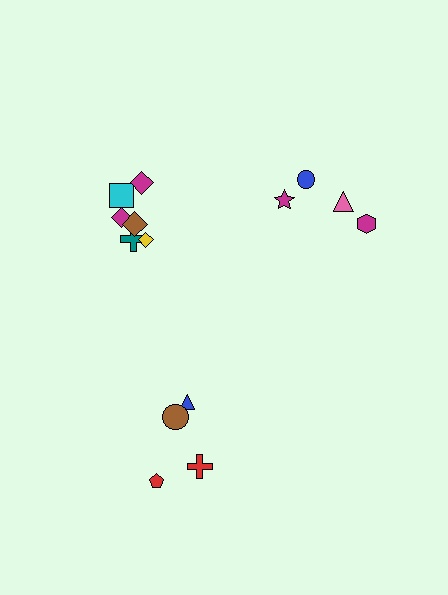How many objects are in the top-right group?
There are 4 objects.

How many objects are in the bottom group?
There are 4 objects.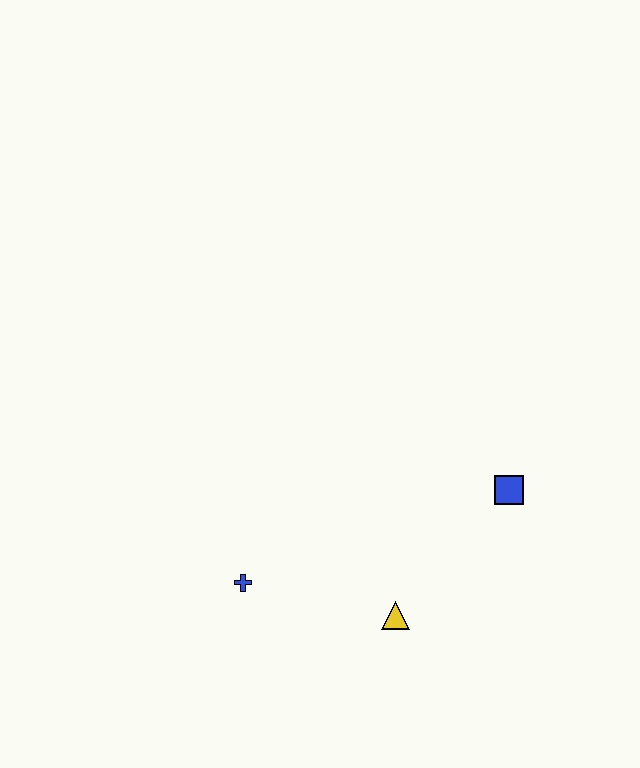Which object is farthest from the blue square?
The blue cross is farthest from the blue square.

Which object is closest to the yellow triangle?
The blue cross is closest to the yellow triangle.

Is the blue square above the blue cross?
Yes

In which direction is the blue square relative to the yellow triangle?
The blue square is above the yellow triangle.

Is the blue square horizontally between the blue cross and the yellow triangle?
No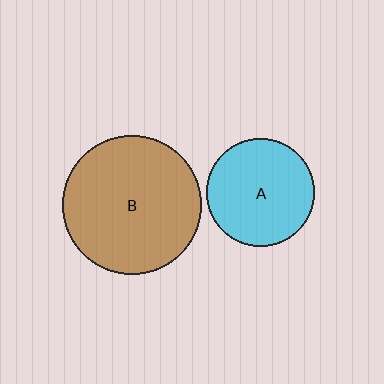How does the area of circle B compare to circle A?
Approximately 1.6 times.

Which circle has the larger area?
Circle B (brown).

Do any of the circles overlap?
No, none of the circles overlap.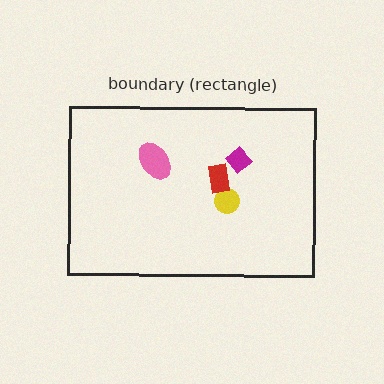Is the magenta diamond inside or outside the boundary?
Inside.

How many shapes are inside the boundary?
4 inside, 0 outside.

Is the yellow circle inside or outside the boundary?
Inside.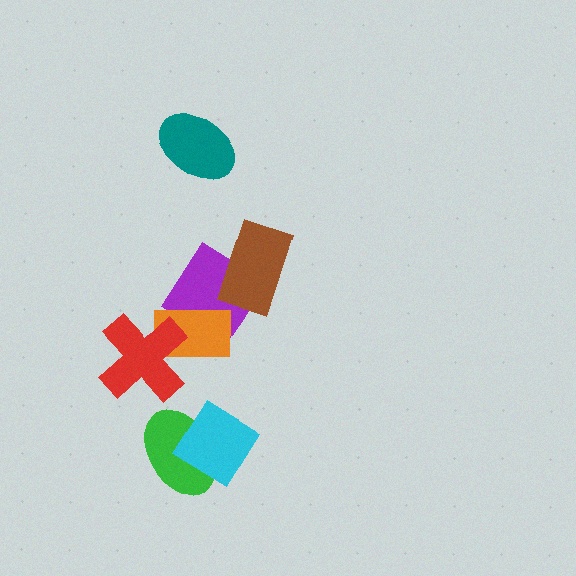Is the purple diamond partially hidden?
Yes, it is partially covered by another shape.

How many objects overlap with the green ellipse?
1 object overlaps with the green ellipse.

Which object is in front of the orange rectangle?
The red cross is in front of the orange rectangle.